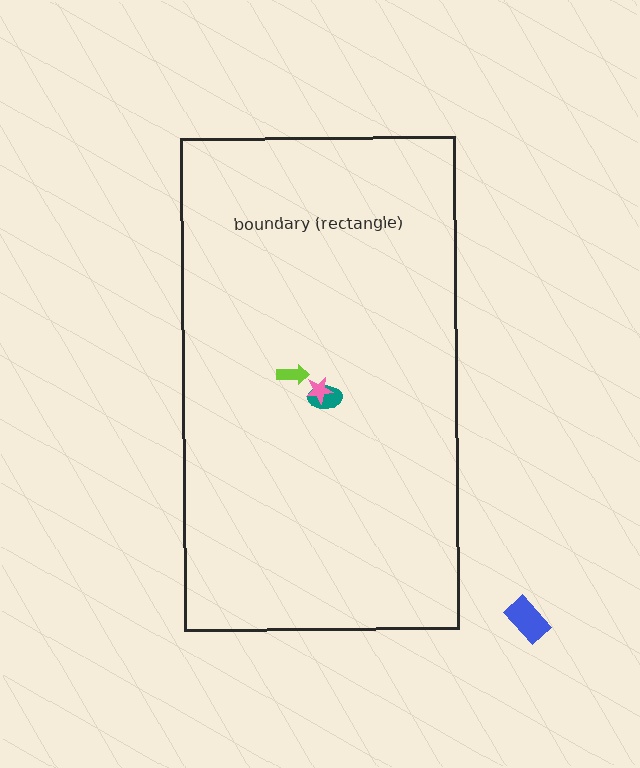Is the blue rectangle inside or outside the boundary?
Outside.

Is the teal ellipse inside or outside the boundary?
Inside.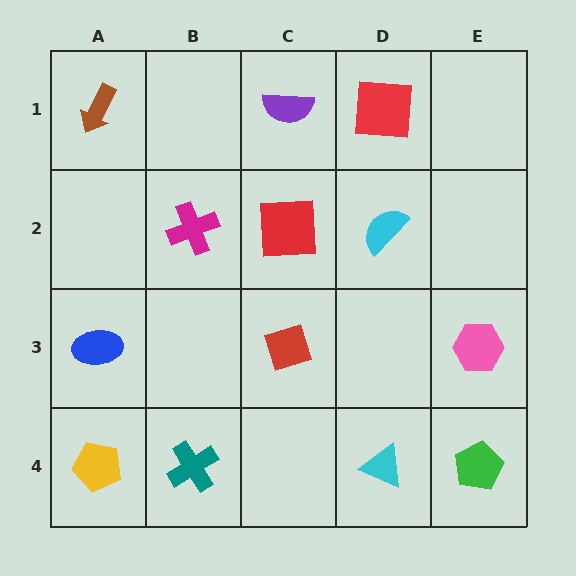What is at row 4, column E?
A green pentagon.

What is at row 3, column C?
A red diamond.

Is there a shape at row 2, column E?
No, that cell is empty.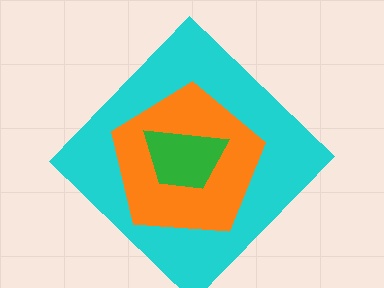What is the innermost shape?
The green trapezoid.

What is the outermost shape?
The cyan diamond.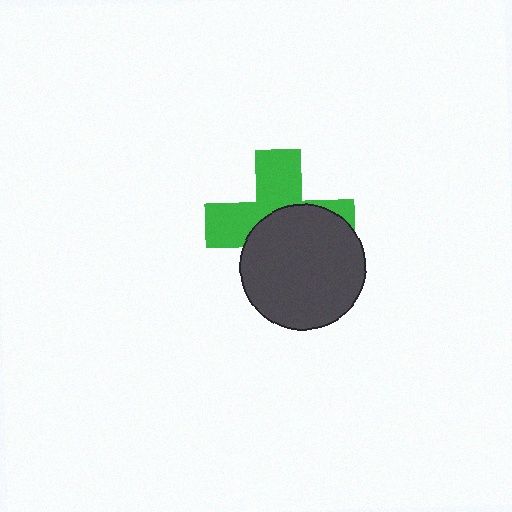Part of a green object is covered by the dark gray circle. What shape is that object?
It is a cross.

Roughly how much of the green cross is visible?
About half of it is visible (roughly 48%).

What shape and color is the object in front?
The object in front is a dark gray circle.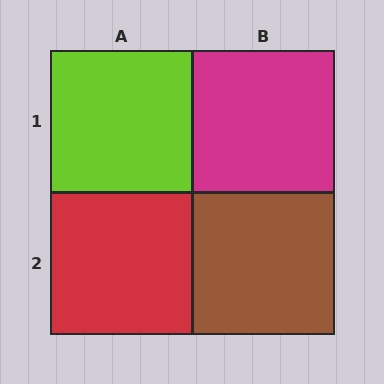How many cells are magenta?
1 cell is magenta.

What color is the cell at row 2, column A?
Red.